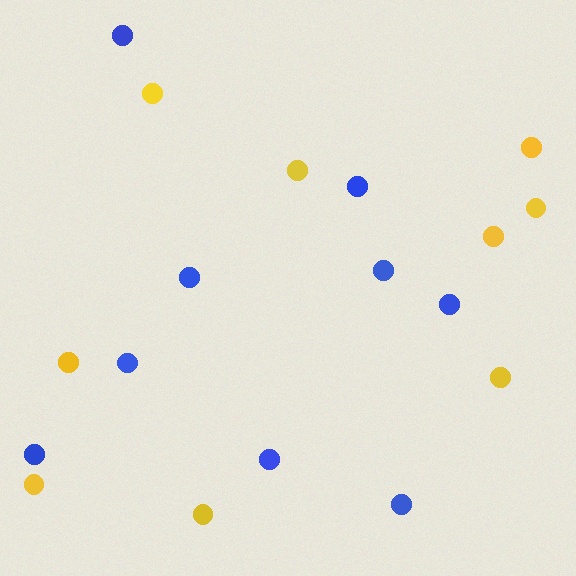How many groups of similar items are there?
There are 2 groups: one group of yellow circles (9) and one group of blue circles (9).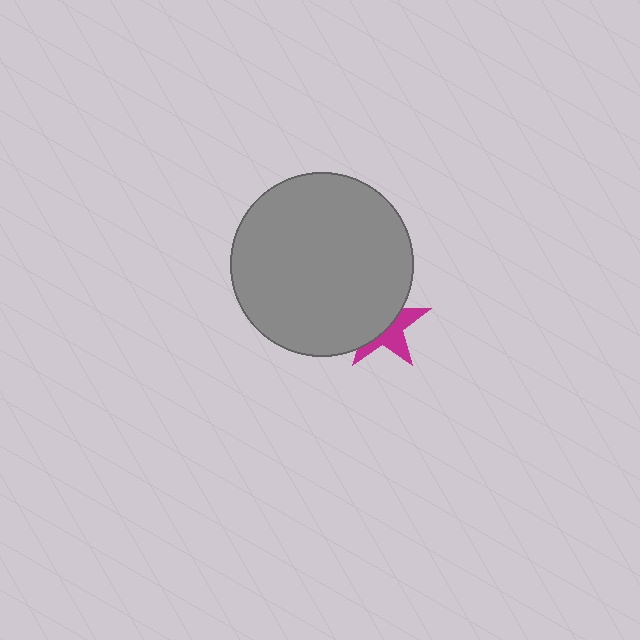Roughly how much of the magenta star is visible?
A small part of it is visible (roughly 43%).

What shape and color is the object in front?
The object in front is a gray circle.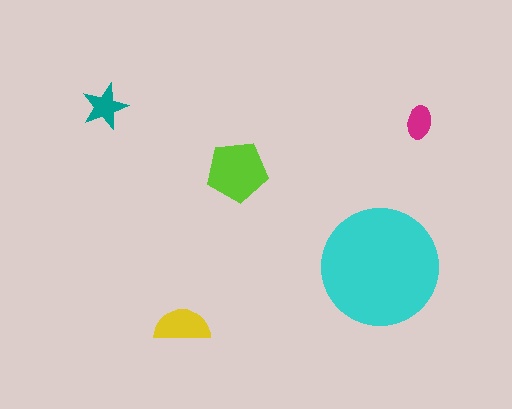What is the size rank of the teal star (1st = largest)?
4th.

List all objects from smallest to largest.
The magenta ellipse, the teal star, the yellow semicircle, the lime pentagon, the cyan circle.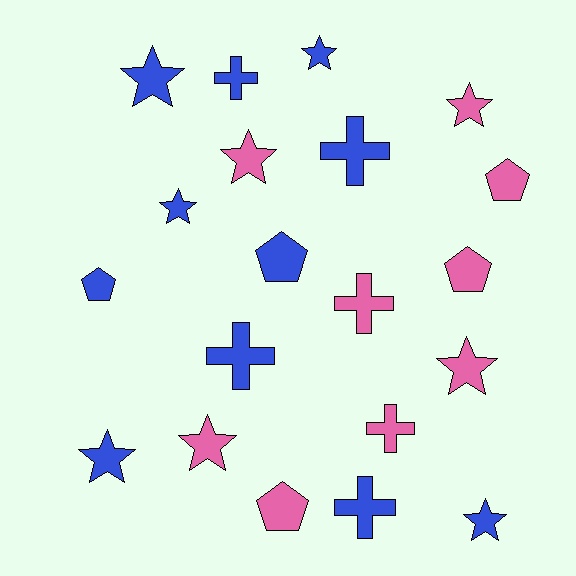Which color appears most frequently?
Blue, with 11 objects.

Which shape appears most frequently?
Star, with 9 objects.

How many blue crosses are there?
There are 4 blue crosses.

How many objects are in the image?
There are 20 objects.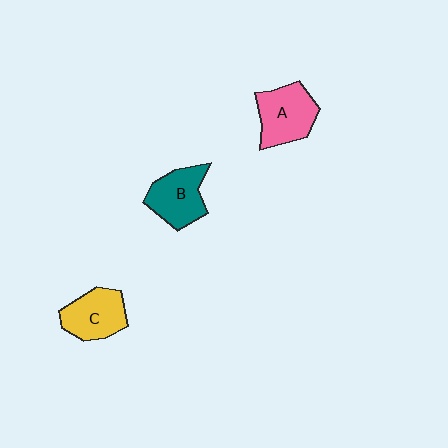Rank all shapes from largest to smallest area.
From largest to smallest: A (pink), B (teal), C (yellow).